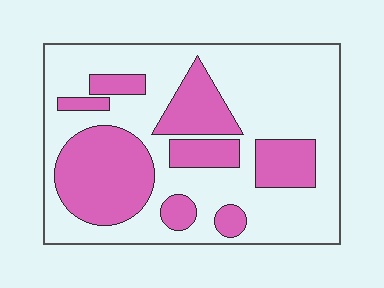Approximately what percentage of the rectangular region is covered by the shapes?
Approximately 35%.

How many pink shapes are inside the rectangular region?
8.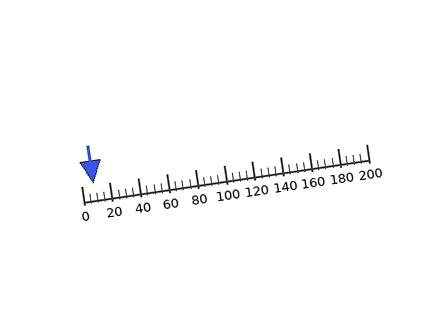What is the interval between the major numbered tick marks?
The major tick marks are spaced 20 units apart.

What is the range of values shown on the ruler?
The ruler shows values from 0 to 200.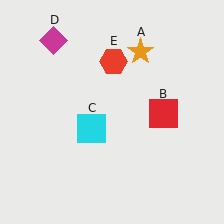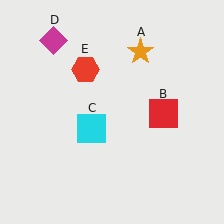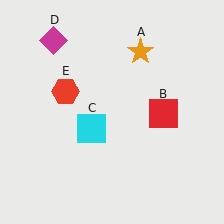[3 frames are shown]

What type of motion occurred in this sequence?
The red hexagon (object E) rotated counterclockwise around the center of the scene.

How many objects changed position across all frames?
1 object changed position: red hexagon (object E).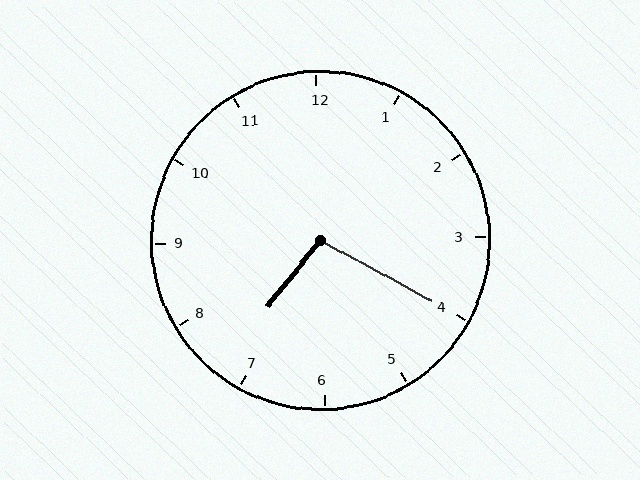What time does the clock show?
7:20.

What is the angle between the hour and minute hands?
Approximately 100 degrees.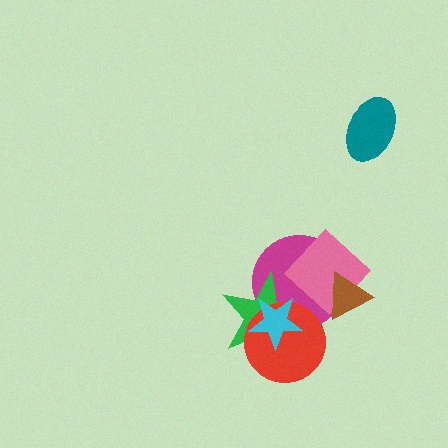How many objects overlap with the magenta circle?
5 objects overlap with the magenta circle.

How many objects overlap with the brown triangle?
2 objects overlap with the brown triangle.